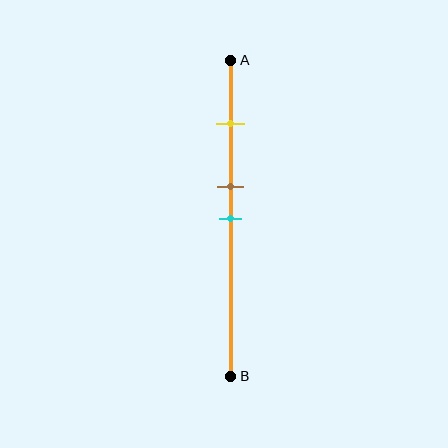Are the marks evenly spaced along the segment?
No, the marks are not evenly spaced.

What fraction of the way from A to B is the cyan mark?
The cyan mark is approximately 50% (0.5) of the way from A to B.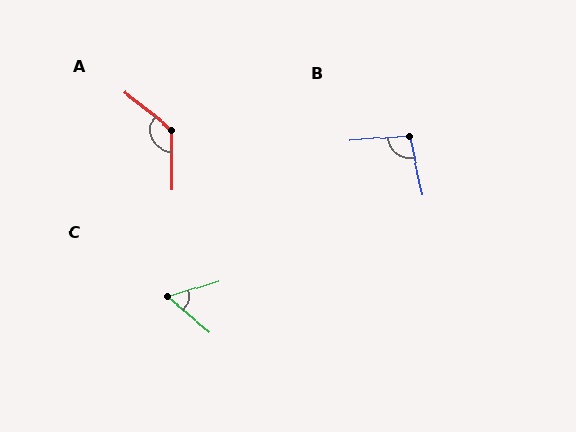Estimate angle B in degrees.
Approximately 99 degrees.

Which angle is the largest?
A, at approximately 128 degrees.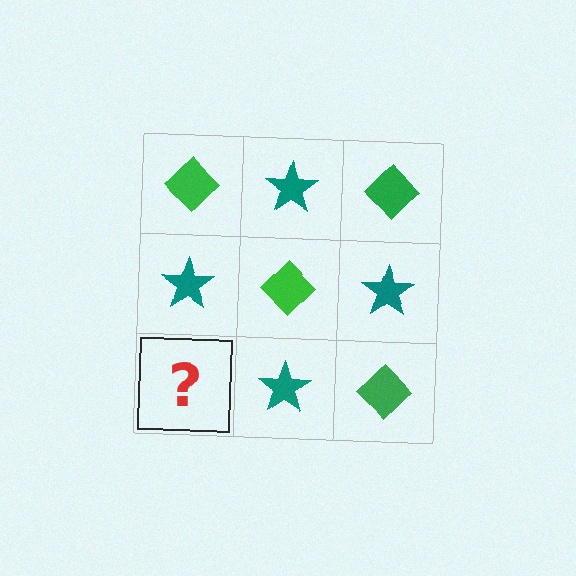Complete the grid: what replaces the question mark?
The question mark should be replaced with a green diamond.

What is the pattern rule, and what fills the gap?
The rule is that it alternates green diamond and teal star in a checkerboard pattern. The gap should be filled with a green diamond.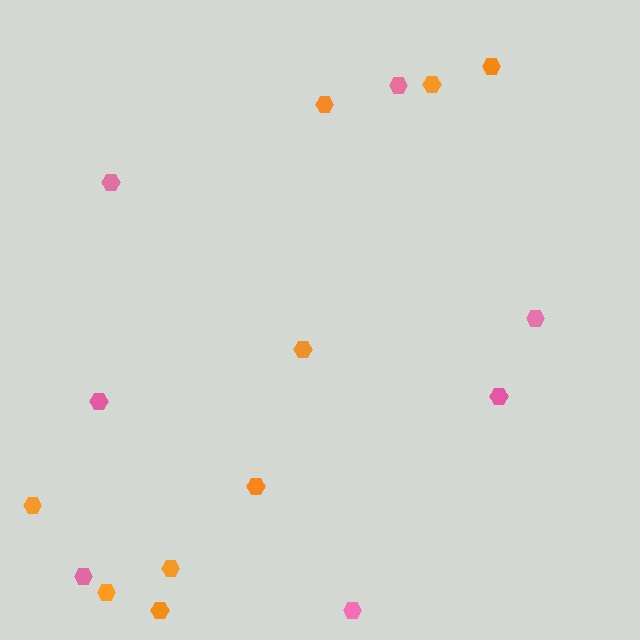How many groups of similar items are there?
There are 2 groups: one group of orange hexagons (9) and one group of pink hexagons (7).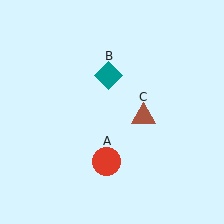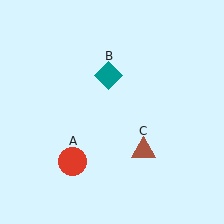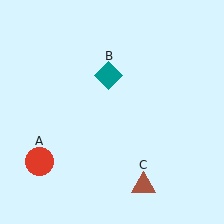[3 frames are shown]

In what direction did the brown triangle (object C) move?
The brown triangle (object C) moved down.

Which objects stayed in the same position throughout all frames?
Teal diamond (object B) remained stationary.